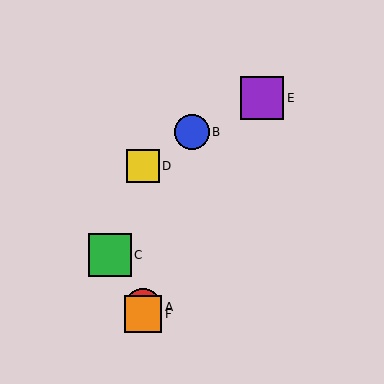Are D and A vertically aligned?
Yes, both are at x≈143.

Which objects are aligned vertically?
Objects A, D, F are aligned vertically.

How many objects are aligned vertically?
3 objects (A, D, F) are aligned vertically.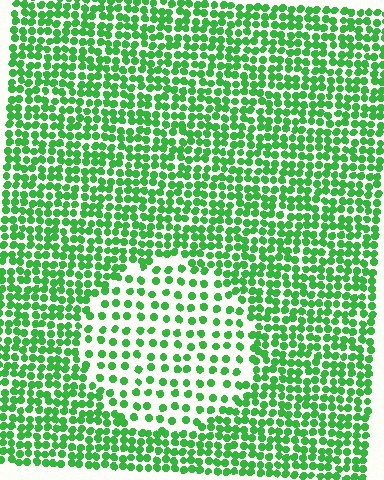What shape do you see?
I see a circle.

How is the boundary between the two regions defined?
The boundary is defined by a change in element density (approximately 2.1x ratio). All elements are the same color, size, and shape.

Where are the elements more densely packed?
The elements are more densely packed outside the circle boundary.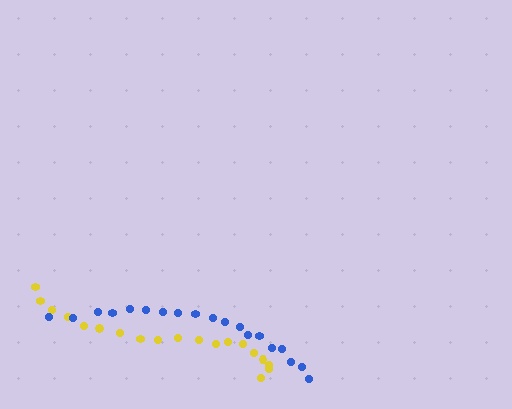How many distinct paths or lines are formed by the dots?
There are 2 distinct paths.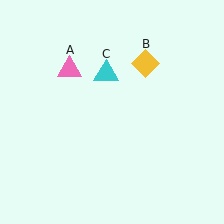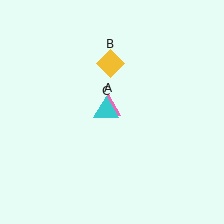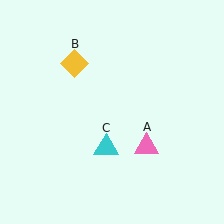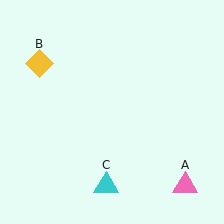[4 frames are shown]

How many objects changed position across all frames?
3 objects changed position: pink triangle (object A), yellow diamond (object B), cyan triangle (object C).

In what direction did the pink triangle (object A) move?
The pink triangle (object A) moved down and to the right.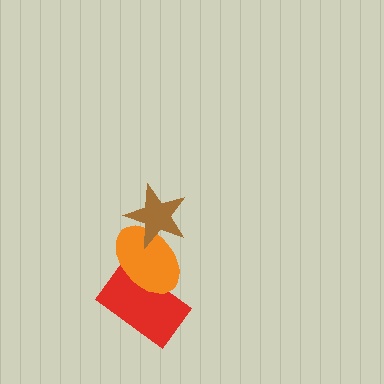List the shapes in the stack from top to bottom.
From top to bottom: the brown star, the orange ellipse, the red rectangle.